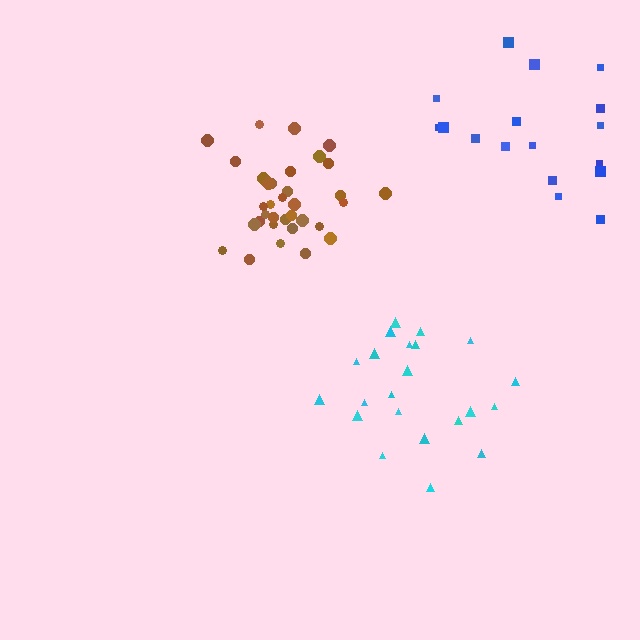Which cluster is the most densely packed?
Brown.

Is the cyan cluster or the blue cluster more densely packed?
Cyan.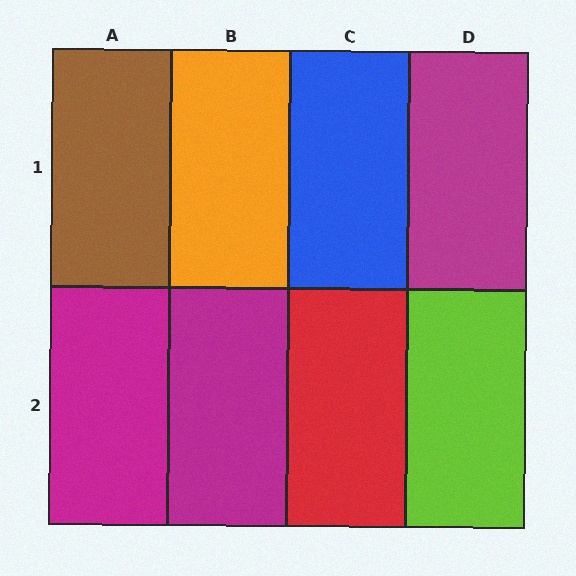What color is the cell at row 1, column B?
Orange.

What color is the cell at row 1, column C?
Blue.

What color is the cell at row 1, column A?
Brown.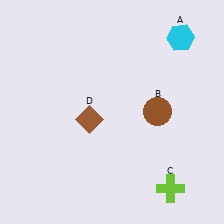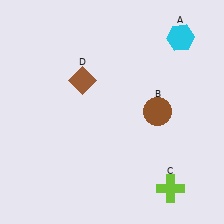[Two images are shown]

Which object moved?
The brown diamond (D) moved up.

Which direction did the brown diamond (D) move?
The brown diamond (D) moved up.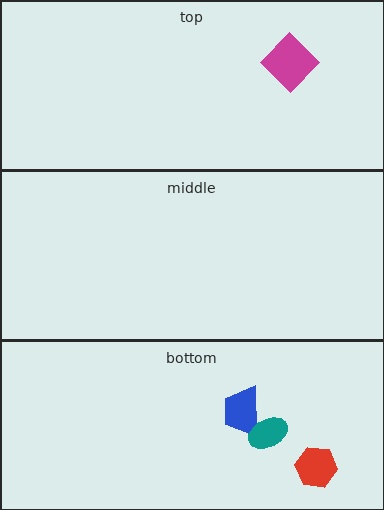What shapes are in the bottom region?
The blue trapezoid, the red hexagon, the teal ellipse.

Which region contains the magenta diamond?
The top region.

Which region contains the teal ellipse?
The bottom region.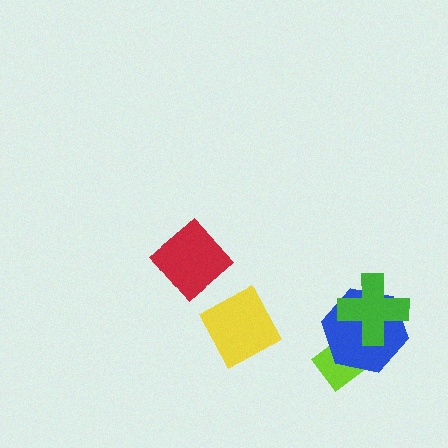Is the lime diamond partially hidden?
Yes, it is partially covered by another shape.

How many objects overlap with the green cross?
1 object overlaps with the green cross.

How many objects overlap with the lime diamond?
1 object overlaps with the lime diamond.